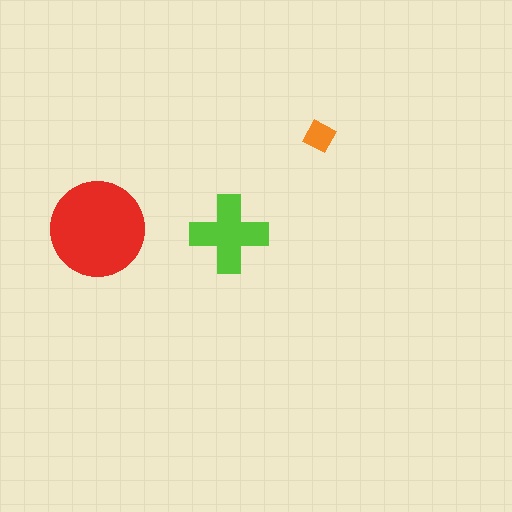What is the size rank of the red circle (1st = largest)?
1st.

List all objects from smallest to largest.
The orange diamond, the lime cross, the red circle.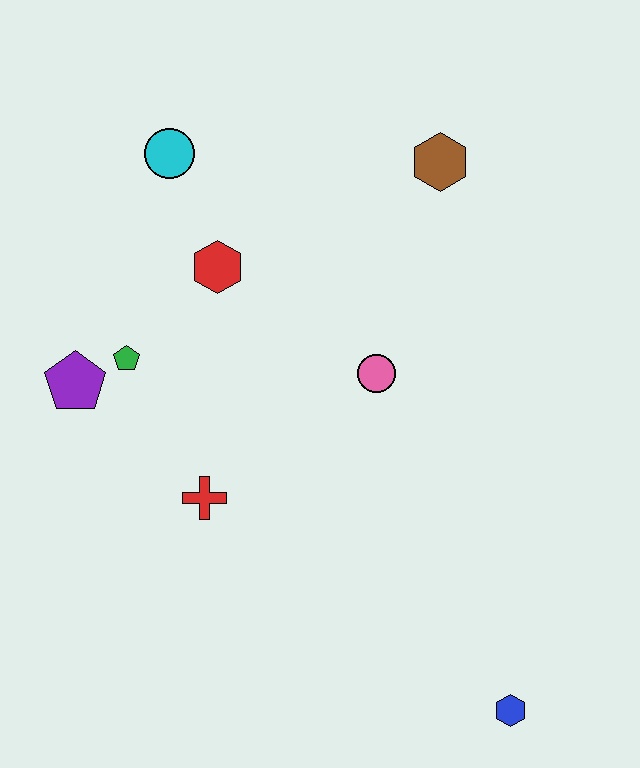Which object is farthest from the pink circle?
The blue hexagon is farthest from the pink circle.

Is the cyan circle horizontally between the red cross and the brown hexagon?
No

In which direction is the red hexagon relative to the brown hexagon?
The red hexagon is to the left of the brown hexagon.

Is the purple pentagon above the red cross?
Yes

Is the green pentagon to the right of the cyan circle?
No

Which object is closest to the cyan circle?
The red hexagon is closest to the cyan circle.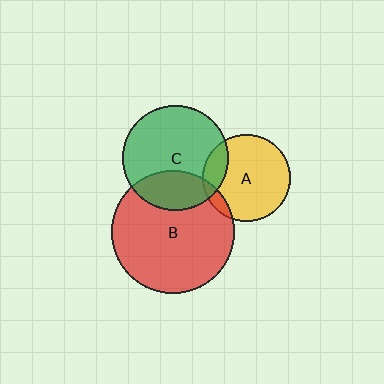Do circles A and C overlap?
Yes.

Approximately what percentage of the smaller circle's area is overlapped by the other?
Approximately 15%.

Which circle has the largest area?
Circle B (red).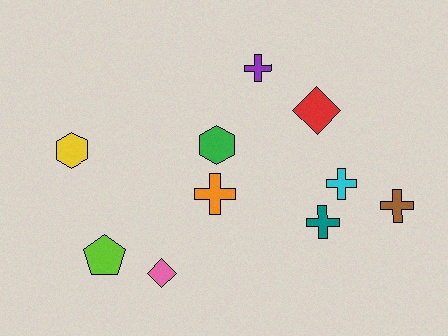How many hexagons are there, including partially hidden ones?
There are 2 hexagons.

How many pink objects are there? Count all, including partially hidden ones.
There is 1 pink object.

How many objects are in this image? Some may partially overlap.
There are 10 objects.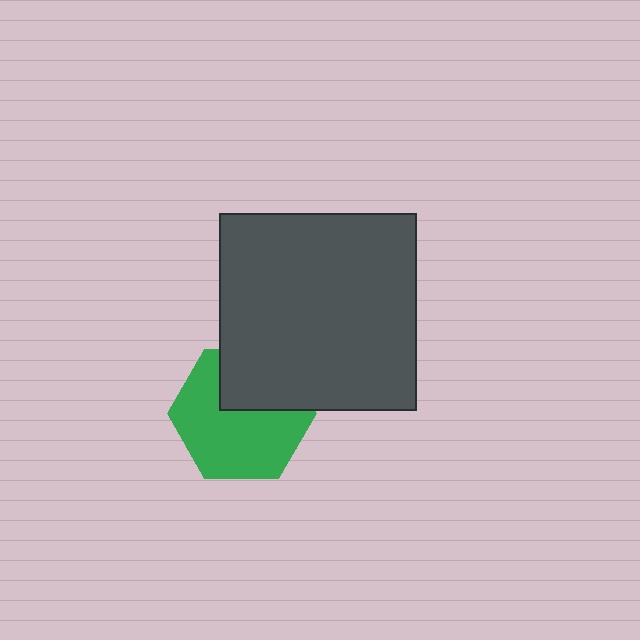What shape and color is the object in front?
The object in front is a dark gray square.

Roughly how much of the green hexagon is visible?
Most of it is visible (roughly 67%).